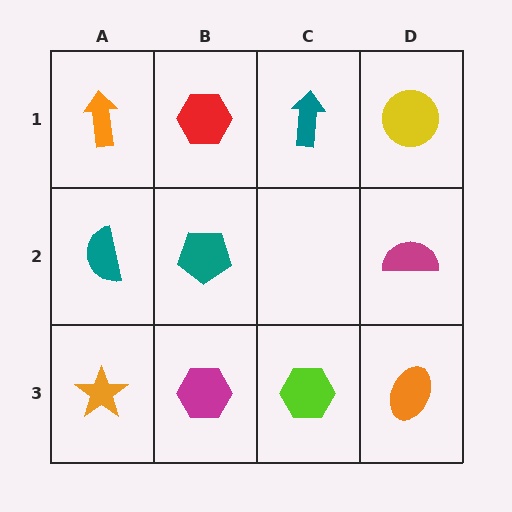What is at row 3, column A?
An orange star.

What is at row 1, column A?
An orange arrow.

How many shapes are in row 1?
4 shapes.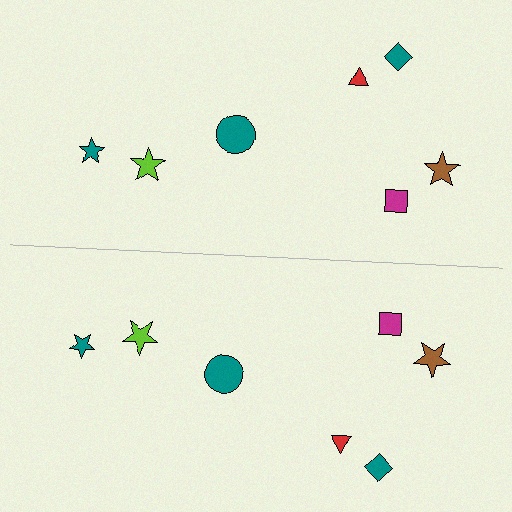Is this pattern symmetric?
Yes, this pattern has bilateral (reflection) symmetry.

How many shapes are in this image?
There are 14 shapes in this image.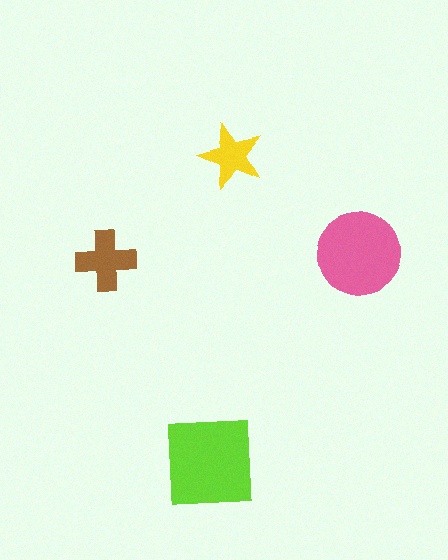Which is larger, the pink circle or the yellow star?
The pink circle.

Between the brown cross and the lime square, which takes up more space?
The lime square.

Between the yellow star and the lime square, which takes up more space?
The lime square.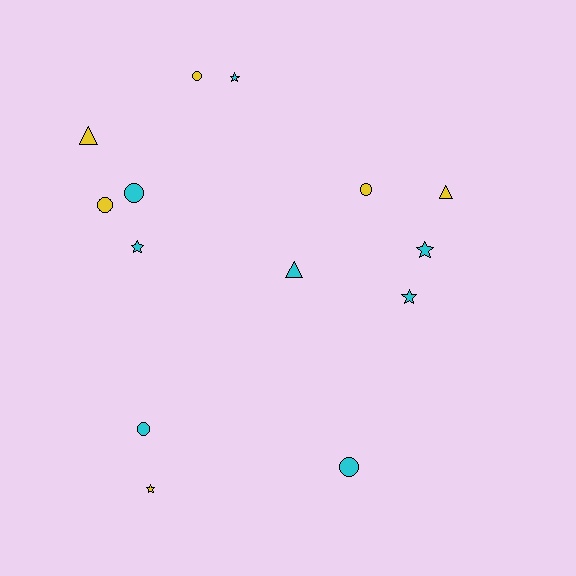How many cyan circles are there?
There are 3 cyan circles.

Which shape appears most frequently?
Circle, with 6 objects.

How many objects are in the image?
There are 14 objects.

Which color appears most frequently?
Cyan, with 8 objects.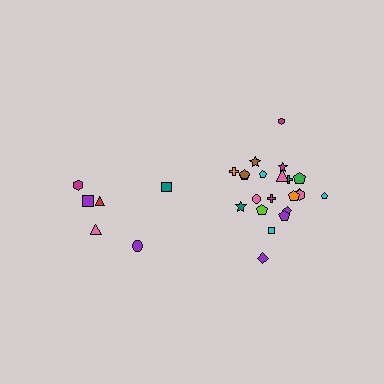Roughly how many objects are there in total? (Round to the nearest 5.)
Roughly 30 objects in total.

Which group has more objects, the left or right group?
The right group.